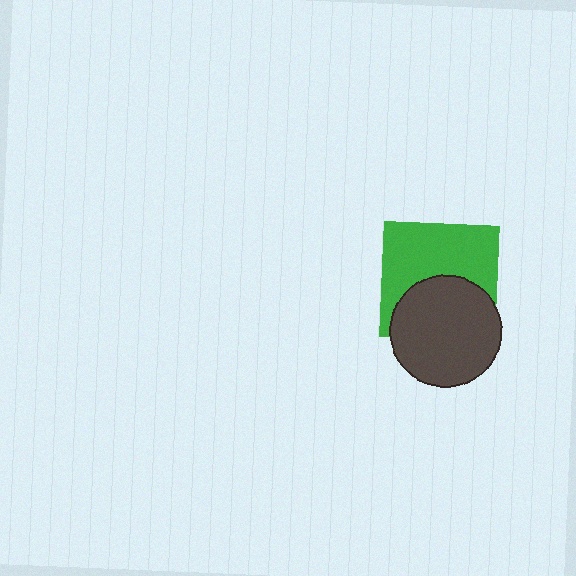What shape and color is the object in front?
The object in front is a dark gray circle.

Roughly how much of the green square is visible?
About half of it is visible (roughly 57%).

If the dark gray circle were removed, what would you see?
You would see the complete green square.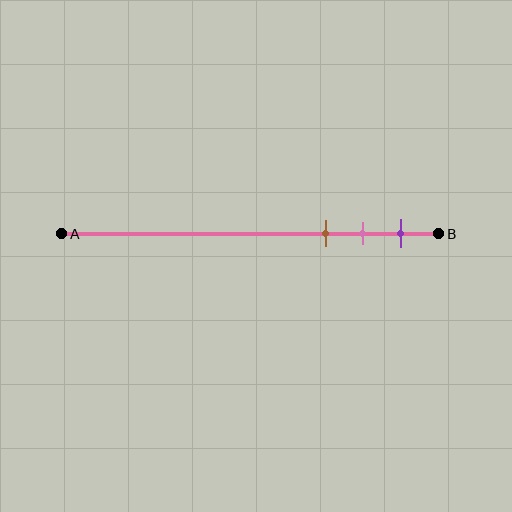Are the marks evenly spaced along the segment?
Yes, the marks are approximately evenly spaced.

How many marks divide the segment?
There are 3 marks dividing the segment.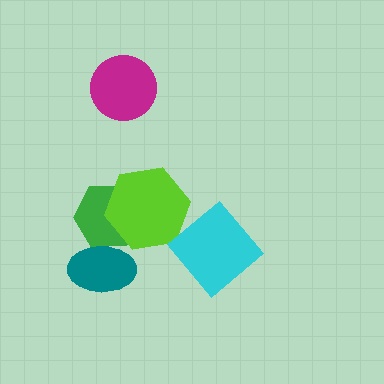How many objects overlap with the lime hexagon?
2 objects overlap with the lime hexagon.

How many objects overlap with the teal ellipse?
1 object overlaps with the teal ellipse.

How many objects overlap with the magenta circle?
0 objects overlap with the magenta circle.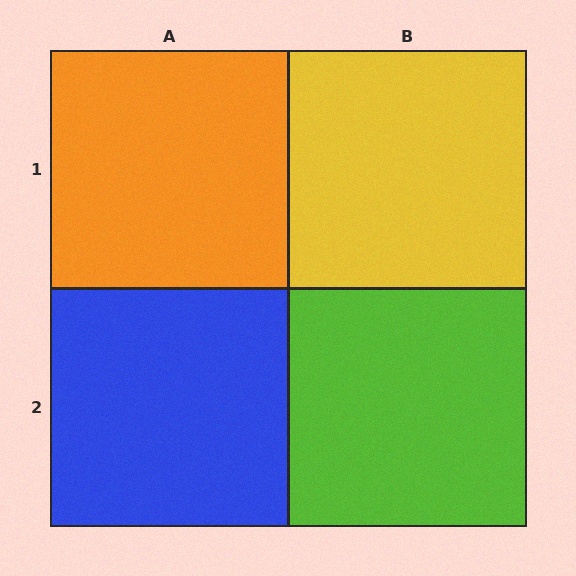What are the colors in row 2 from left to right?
Blue, lime.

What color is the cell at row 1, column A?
Orange.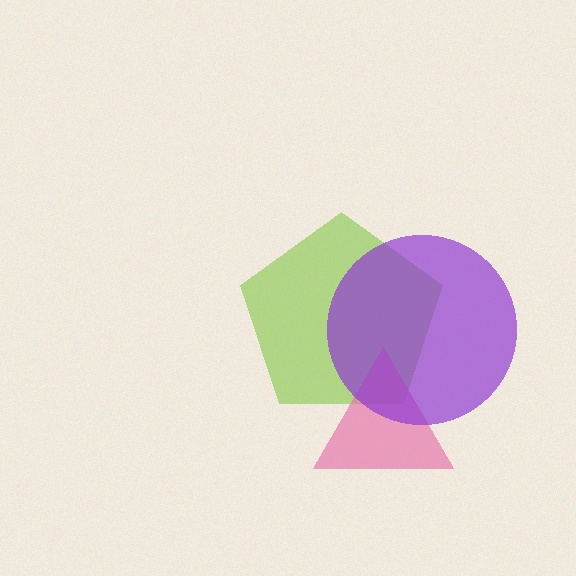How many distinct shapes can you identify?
There are 3 distinct shapes: a lime pentagon, a pink triangle, a purple circle.